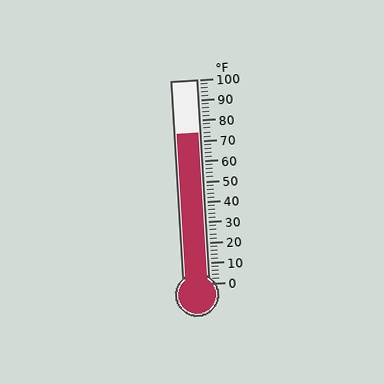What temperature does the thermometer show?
The thermometer shows approximately 74°F.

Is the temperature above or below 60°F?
The temperature is above 60°F.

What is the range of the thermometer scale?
The thermometer scale ranges from 0°F to 100°F.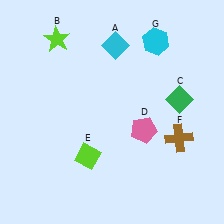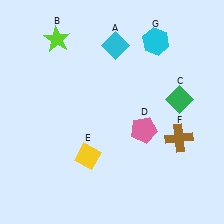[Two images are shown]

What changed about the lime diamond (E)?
In Image 1, E is lime. In Image 2, it changed to yellow.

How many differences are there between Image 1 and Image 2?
There is 1 difference between the two images.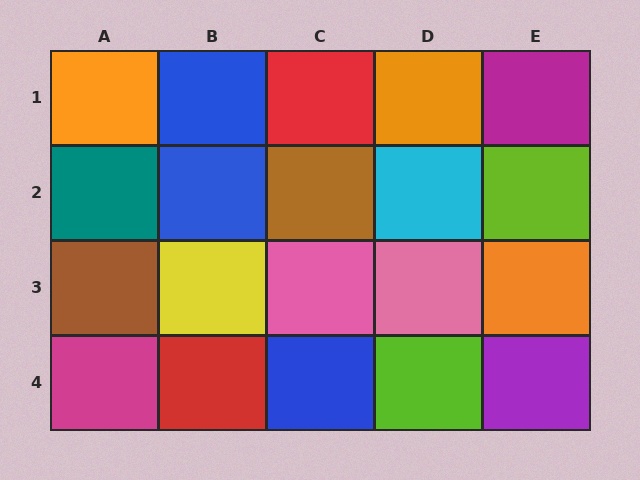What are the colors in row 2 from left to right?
Teal, blue, brown, cyan, lime.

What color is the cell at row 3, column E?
Orange.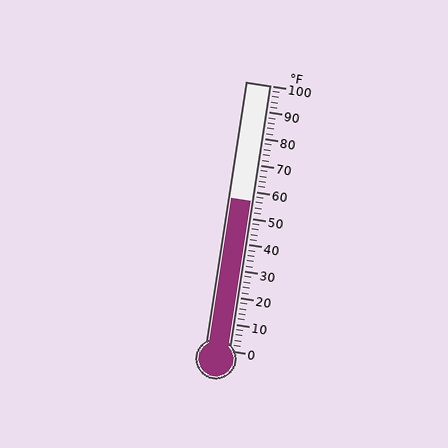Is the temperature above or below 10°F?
The temperature is above 10°F.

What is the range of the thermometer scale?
The thermometer scale ranges from 0°F to 100°F.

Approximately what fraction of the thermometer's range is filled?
The thermometer is filled to approximately 55% of its range.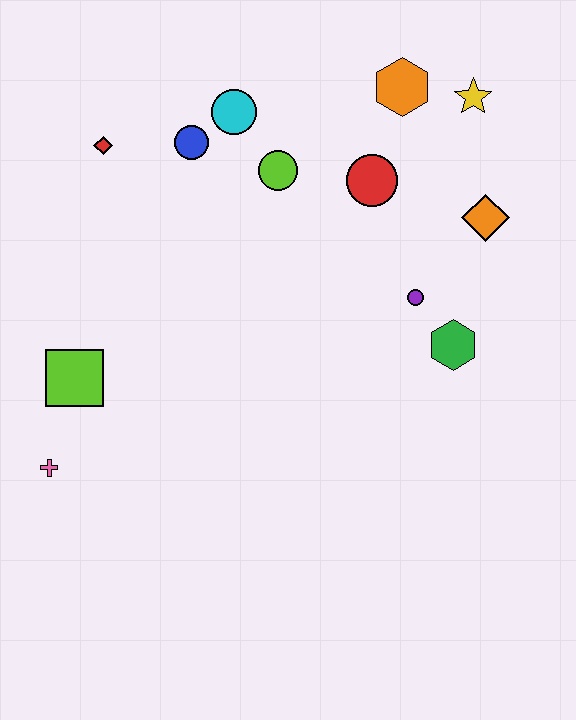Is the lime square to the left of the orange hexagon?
Yes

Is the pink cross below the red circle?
Yes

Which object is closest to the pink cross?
The lime square is closest to the pink cross.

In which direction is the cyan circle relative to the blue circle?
The cyan circle is to the right of the blue circle.